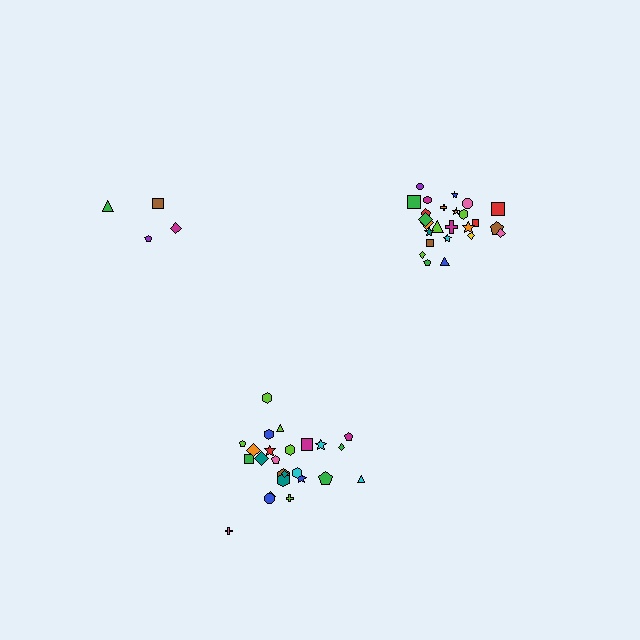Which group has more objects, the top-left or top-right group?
The top-right group.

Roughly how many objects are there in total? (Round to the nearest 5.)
Roughly 55 objects in total.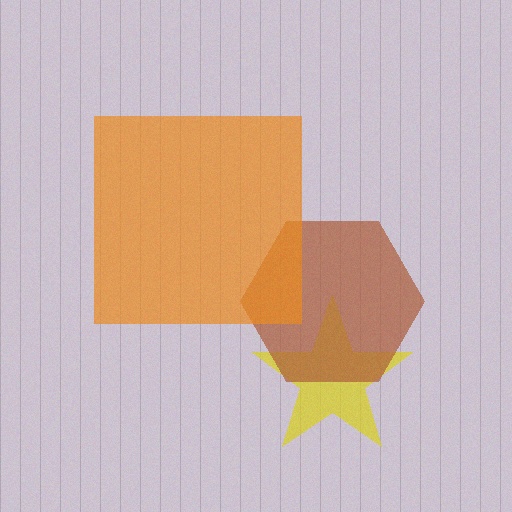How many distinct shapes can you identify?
There are 3 distinct shapes: a yellow star, a brown hexagon, an orange square.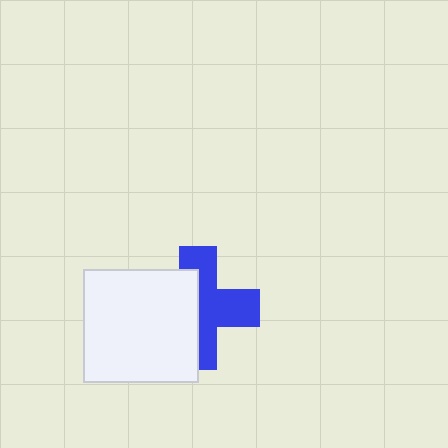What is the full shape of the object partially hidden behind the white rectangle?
The partially hidden object is a blue cross.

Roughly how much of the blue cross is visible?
About half of it is visible (roughly 54%).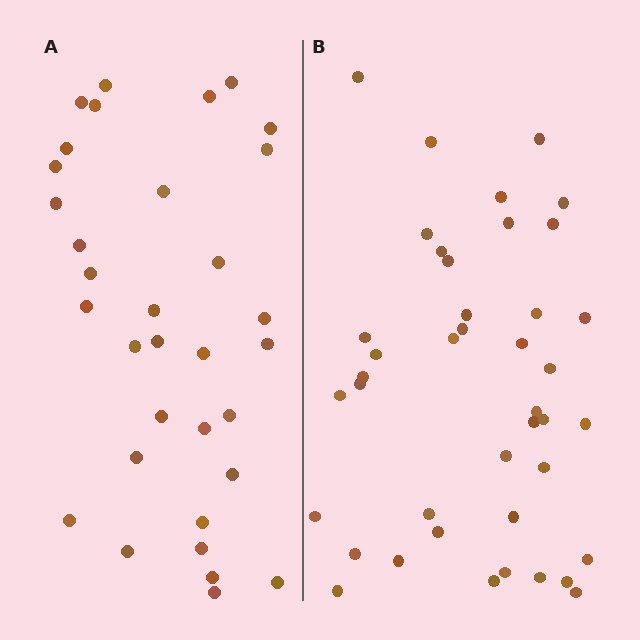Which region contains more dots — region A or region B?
Region B (the right region) has more dots.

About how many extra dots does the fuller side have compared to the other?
Region B has roughly 8 or so more dots than region A.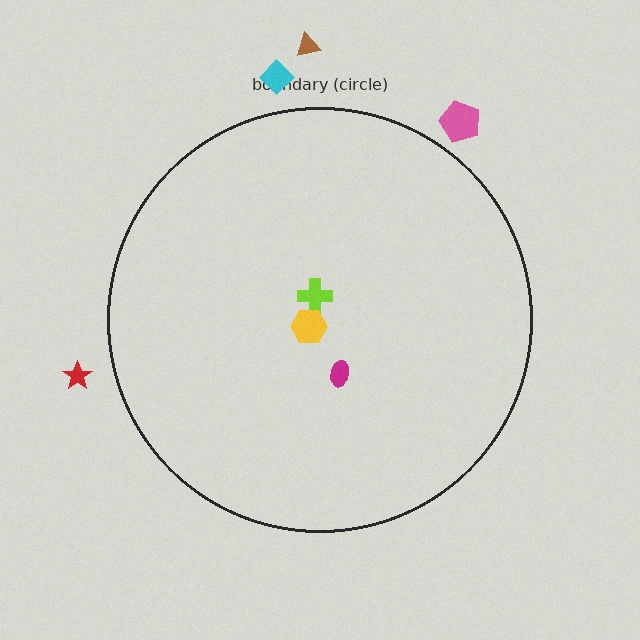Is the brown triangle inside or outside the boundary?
Outside.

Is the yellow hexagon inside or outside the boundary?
Inside.